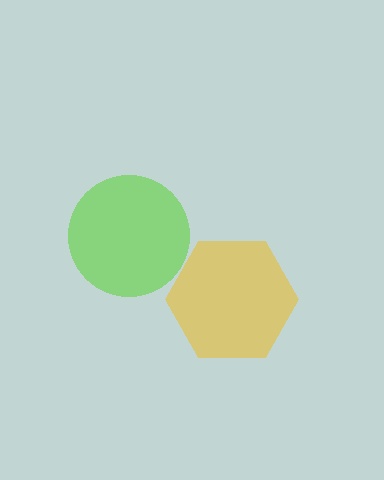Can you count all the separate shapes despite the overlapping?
Yes, there are 2 separate shapes.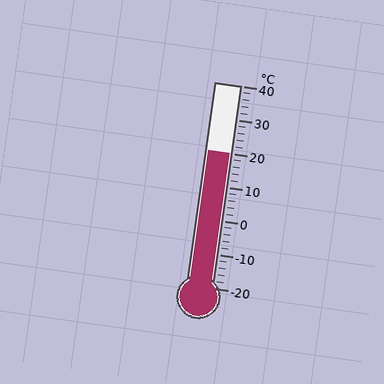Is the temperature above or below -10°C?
The temperature is above -10°C.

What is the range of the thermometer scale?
The thermometer scale ranges from -20°C to 40°C.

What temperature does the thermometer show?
The thermometer shows approximately 20°C.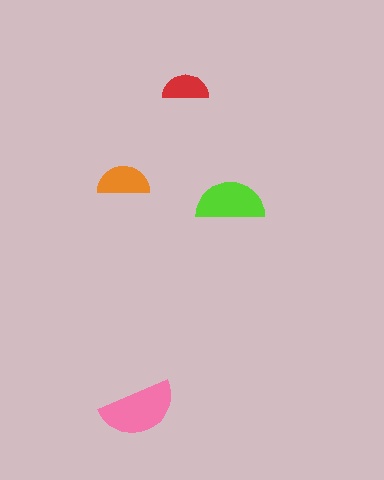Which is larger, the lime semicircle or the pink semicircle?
The pink one.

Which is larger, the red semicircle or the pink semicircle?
The pink one.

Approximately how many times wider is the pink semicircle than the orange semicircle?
About 1.5 times wider.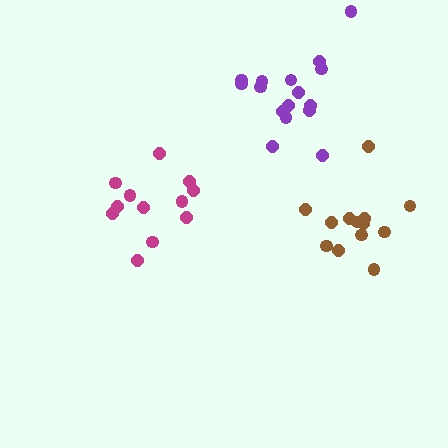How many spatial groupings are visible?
There are 3 spatial groupings.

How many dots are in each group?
Group 1: 16 dots, Group 2: 13 dots, Group 3: 12 dots (41 total).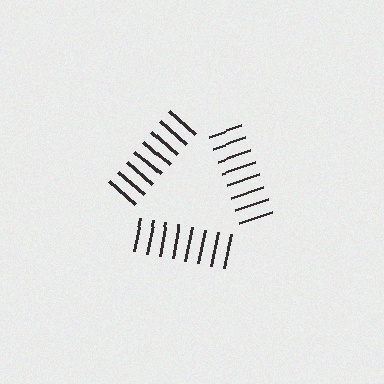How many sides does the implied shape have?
3 sides — the line-ends trace a triangle.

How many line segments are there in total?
24 — 8 along each of the 3 edges.